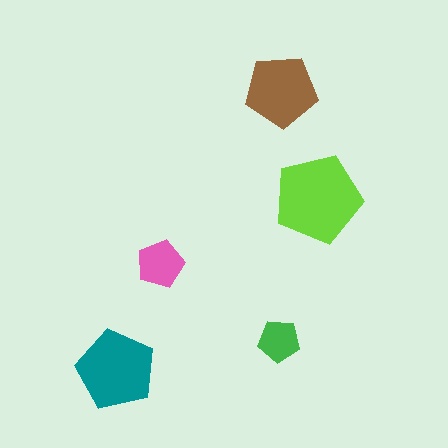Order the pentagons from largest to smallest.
the lime one, the teal one, the brown one, the pink one, the green one.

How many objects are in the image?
There are 5 objects in the image.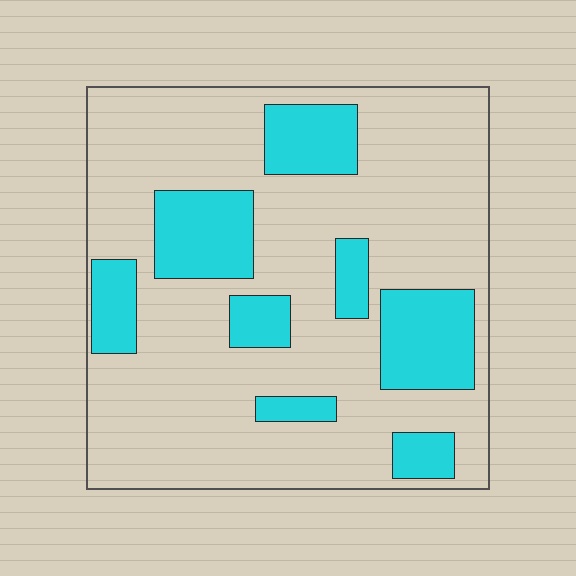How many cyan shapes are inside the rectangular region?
8.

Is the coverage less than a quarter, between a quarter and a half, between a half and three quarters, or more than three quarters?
Less than a quarter.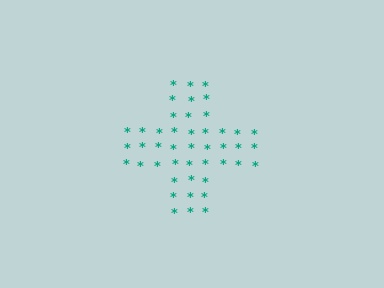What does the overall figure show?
The overall figure shows a cross.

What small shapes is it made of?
It is made of small asterisks.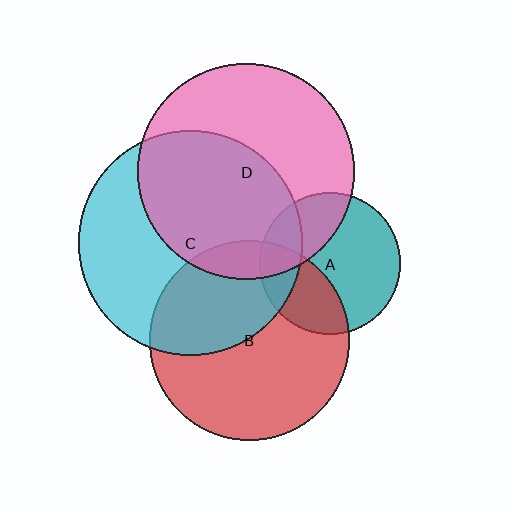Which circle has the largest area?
Circle C (cyan).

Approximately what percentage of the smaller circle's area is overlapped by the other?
Approximately 50%.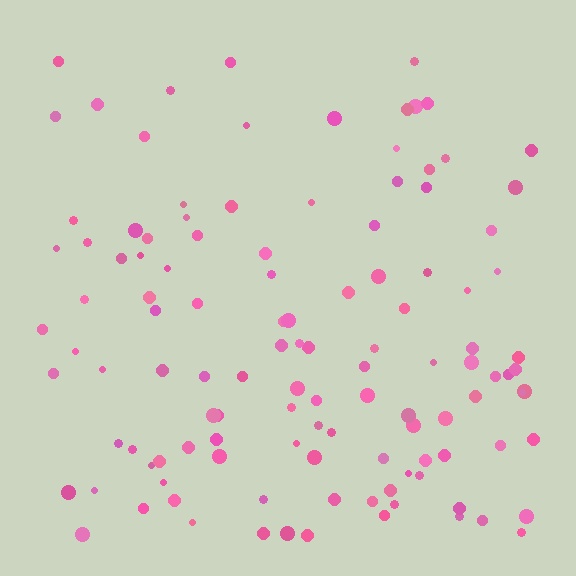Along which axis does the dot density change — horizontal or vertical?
Vertical.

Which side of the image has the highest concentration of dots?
The bottom.